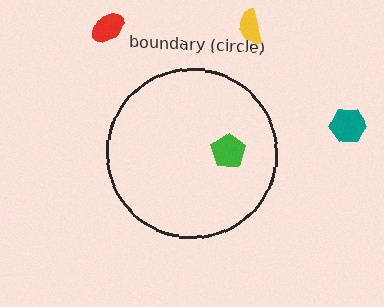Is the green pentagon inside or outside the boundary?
Inside.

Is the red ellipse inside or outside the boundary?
Outside.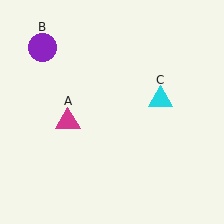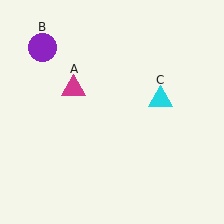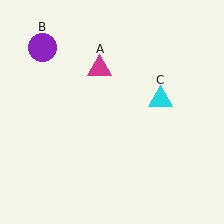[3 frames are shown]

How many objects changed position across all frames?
1 object changed position: magenta triangle (object A).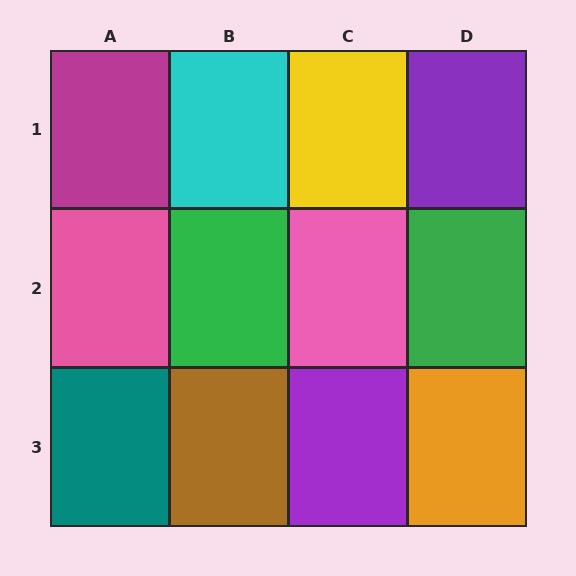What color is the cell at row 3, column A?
Teal.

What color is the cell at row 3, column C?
Purple.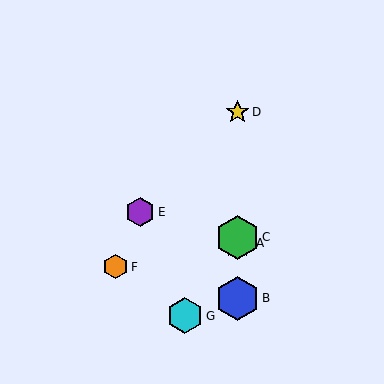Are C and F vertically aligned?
No, C is at x≈237 and F is at x≈116.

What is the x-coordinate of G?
Object G is at x≈185.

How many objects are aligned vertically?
4 objects (A, B, C, D) are aligned vertically.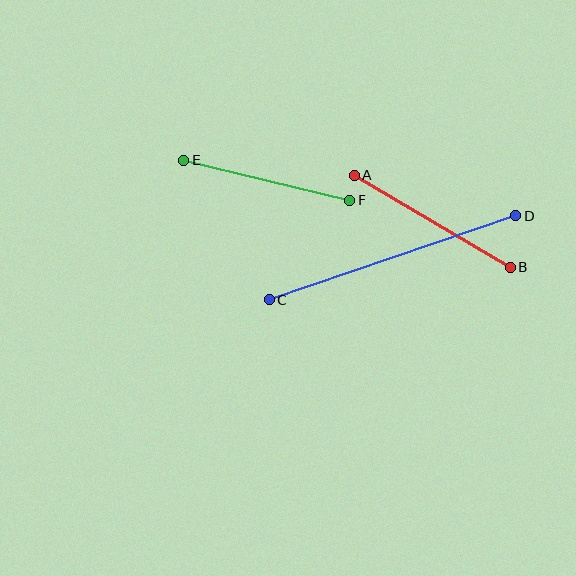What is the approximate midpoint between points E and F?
The midpoint is at approximately (267, 180) pixels.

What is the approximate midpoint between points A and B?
The midpoint is at approximately (432, 221) pixels.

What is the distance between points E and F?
The distance is approximately 171 pixels.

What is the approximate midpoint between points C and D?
The midpoint is at approximately (393, 258) pixels.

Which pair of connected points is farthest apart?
Points C and D are farthest apart.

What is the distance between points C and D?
The distance is approximately 261 pixels.